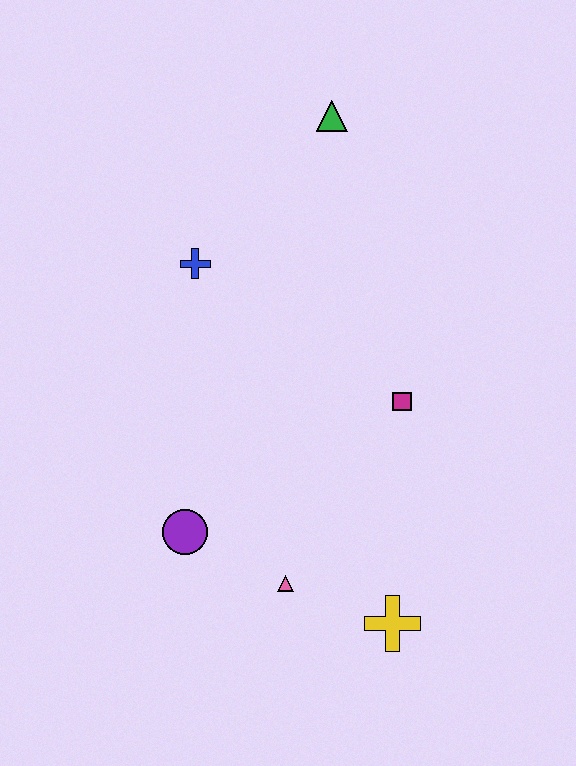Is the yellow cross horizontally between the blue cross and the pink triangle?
No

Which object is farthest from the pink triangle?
The green triangle is farthest from the pink triangle.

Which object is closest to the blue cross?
The green triangle is closest to the blue cross.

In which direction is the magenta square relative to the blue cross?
The magenta square is to the right of the blue cross.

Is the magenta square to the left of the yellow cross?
No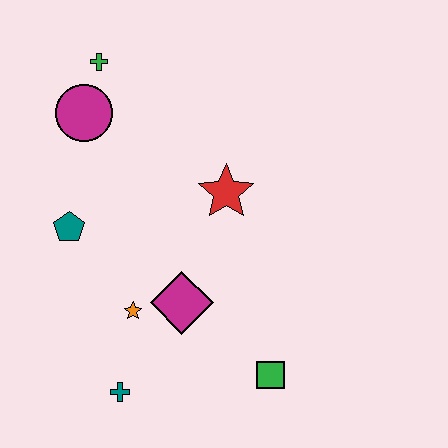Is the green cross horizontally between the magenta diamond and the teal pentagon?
Yes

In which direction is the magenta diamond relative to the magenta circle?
The magenta diamond is below the magenta circle.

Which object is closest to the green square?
The magenta diamond is closest to the green square.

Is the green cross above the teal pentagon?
Yes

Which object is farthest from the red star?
The teal cross is farthest from the red star.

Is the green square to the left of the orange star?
No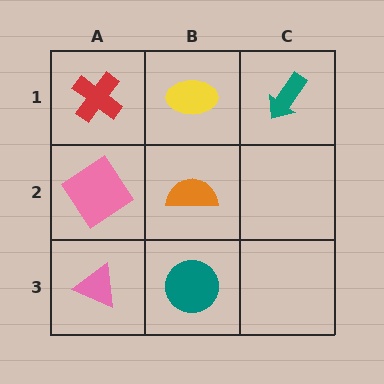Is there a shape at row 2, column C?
No, that cell is empty.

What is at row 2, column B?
An orange semicircle.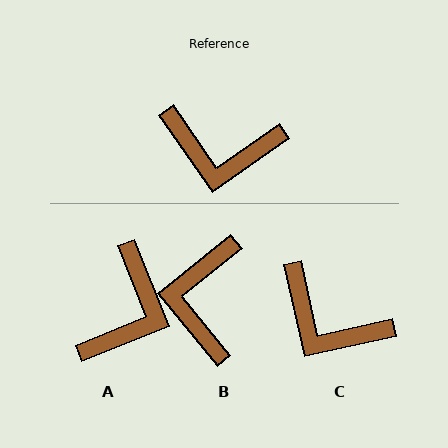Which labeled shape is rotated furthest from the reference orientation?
B, about 86 degrees away.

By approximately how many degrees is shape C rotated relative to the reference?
Approximately 23 degrees clockwise.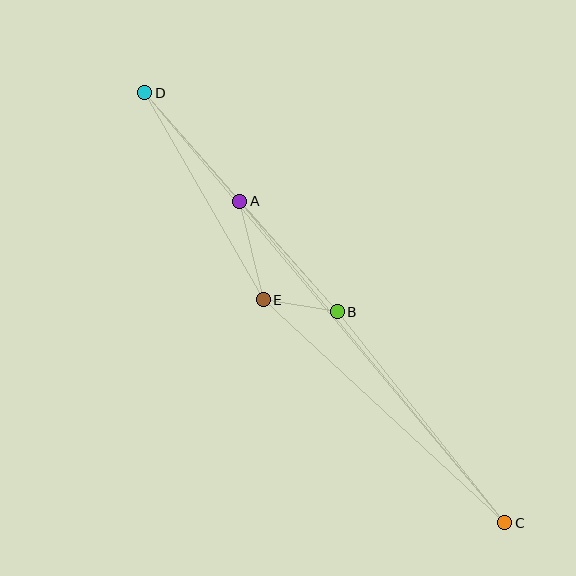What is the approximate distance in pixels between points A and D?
The distance between A and D is approximately 144 pixels.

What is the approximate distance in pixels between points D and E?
The distance between D and E is approximately 239 pixels.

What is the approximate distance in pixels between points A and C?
The distance between A and C is approximately 417 pixels.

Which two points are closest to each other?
Points B and E are closest to each other.